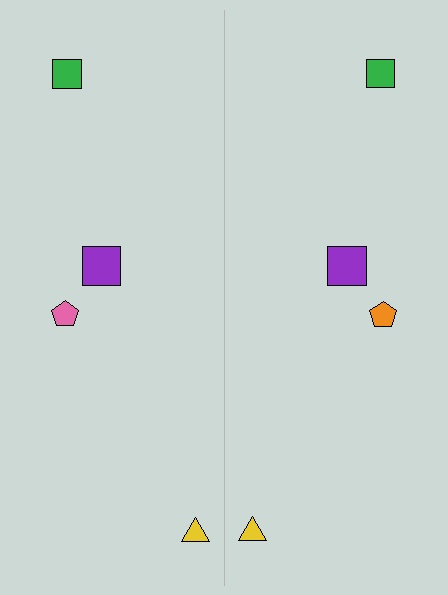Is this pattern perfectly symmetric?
No, the pattern is not perfectly symmetric. The orange pentagon on the right side breaks the symmetry — its mirror counterpart is pink.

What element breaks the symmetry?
The orange pentagon on the right side breaks the symmetry — its mirror counterpart is pink.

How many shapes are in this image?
There are 8 shapes in this image.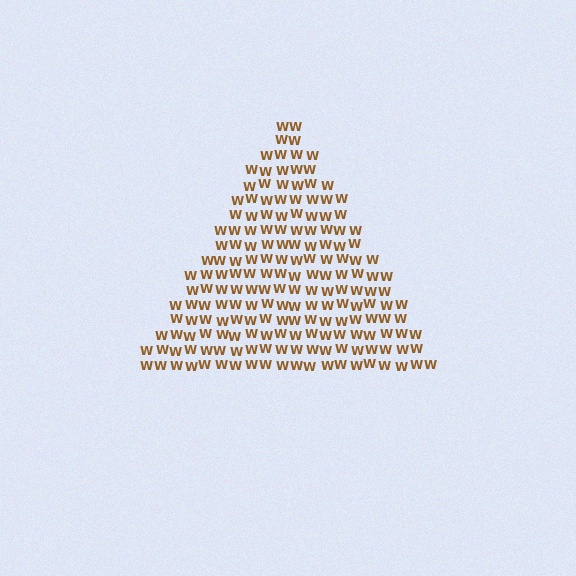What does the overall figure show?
The overall figure shows a triangle.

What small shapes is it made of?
It is made of small letter W's.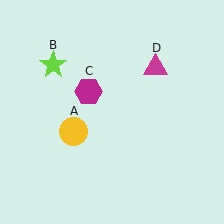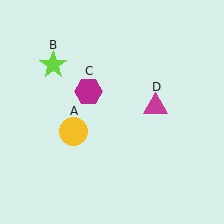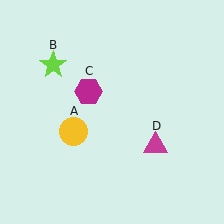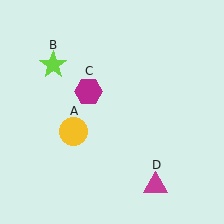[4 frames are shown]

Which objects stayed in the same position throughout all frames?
Yellow circle (object A) and lime star (object B) and magenta hexagon (object C) remained stationary.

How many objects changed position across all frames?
1 object changed position: magenta triangle (object D).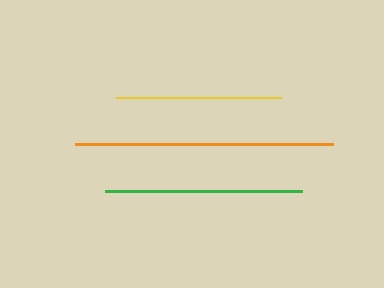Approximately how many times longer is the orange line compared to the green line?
The orange line is approximately 1.3 times the length of the green line.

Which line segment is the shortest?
The yellow line is the shortest at approximately 165 pixels.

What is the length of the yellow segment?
The yellow segment is approximately 165 pixels long.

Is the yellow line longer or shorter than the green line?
The green line is longer than the yellow line.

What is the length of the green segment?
The green segment is approximately 197 pixels long.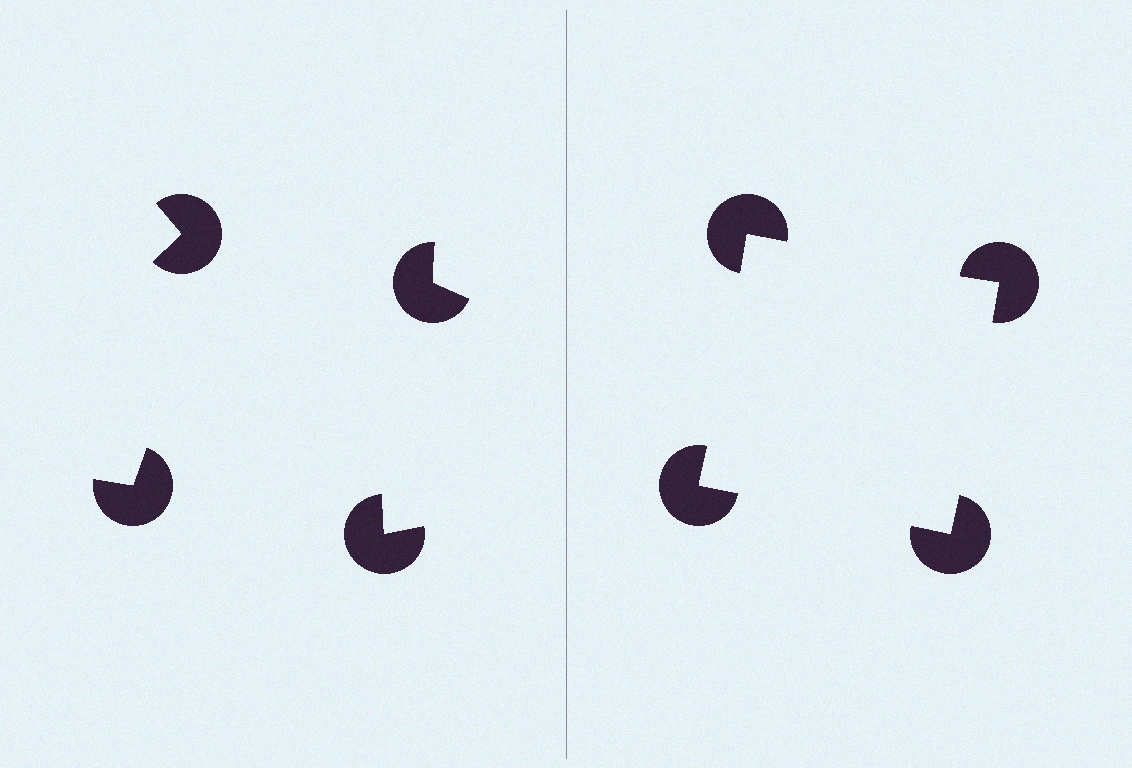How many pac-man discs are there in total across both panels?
8 — 4 on each side.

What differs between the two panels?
The pac-man discs are positioned identically on both sides; only the wedge orientations differ. On the right they align to a square; on the left they are misaligned.